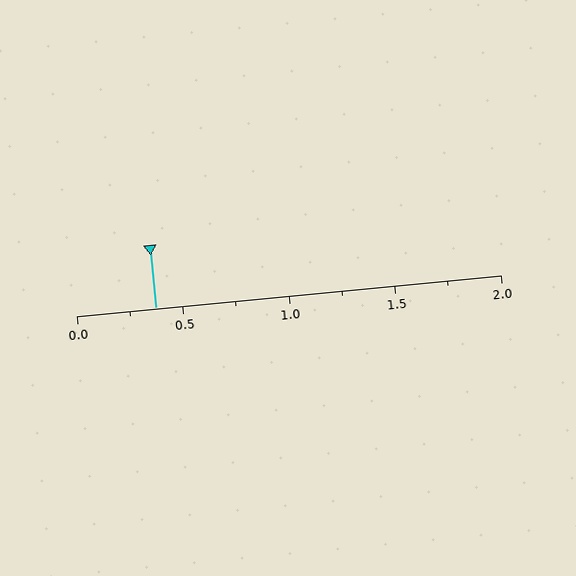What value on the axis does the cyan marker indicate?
The marker indicates approximately 0.38.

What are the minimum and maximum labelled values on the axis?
The axis runs from 0.0 to 2.0.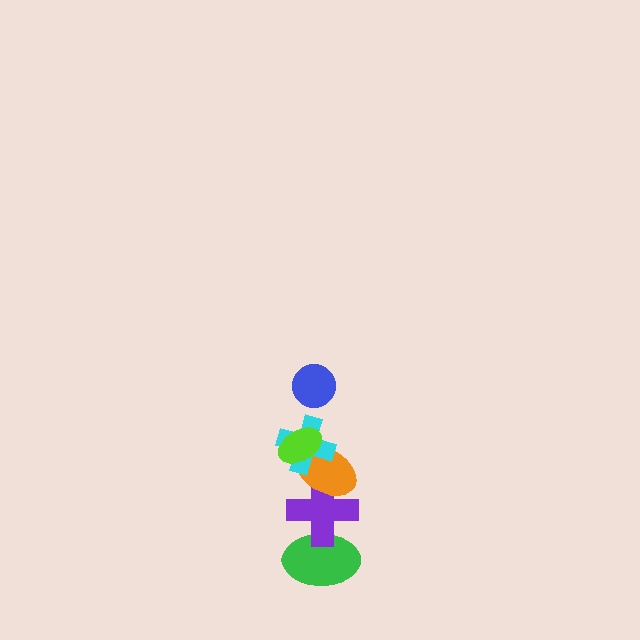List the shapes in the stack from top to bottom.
From top to bottom: the blue circle, the lime ellipse, the cyan cross, the orange ellipse, the purple cross, the green ellipse.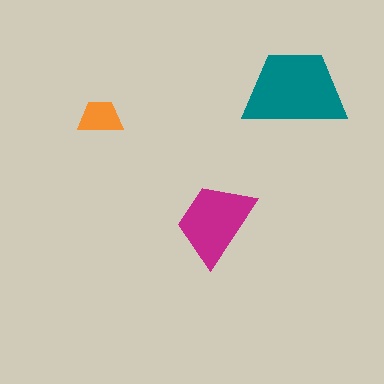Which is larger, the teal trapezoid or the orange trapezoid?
The teal one.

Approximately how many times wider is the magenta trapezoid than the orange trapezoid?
About 2 times wider.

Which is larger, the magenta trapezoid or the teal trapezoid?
The teal one.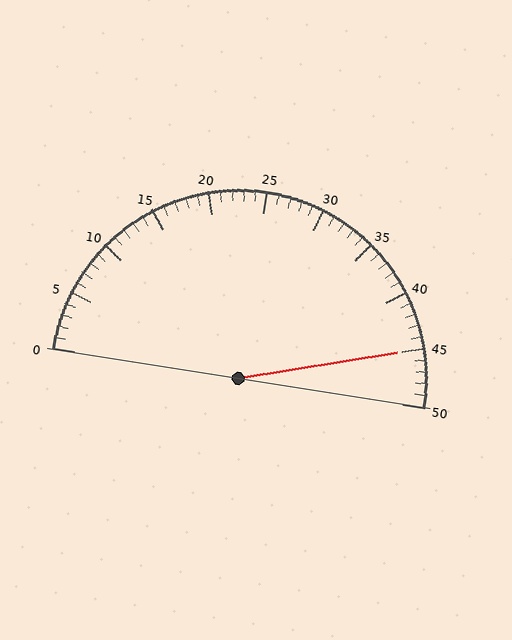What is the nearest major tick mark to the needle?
The nearest major tick mark is 45.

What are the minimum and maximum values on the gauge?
The gauge ranges from 0 to 50.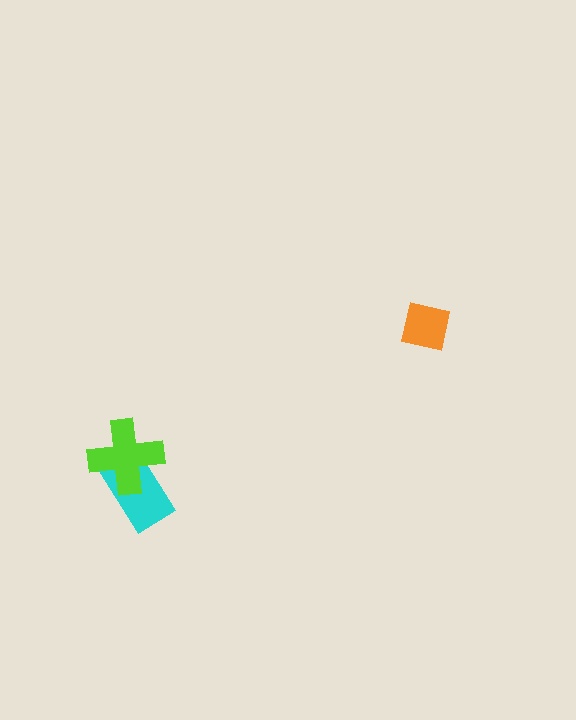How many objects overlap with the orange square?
0 objects overlap with the orange square.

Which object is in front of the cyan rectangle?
The lime cross is in front of the cyan rectangle.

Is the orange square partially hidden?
No, no other shape covers it.